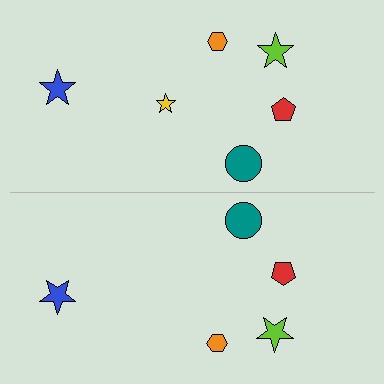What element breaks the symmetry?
A yellow star is missing from the bottom side.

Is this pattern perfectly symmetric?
No, the pattern is not perfectly symmetric. A yellow star is missing from the bottom side.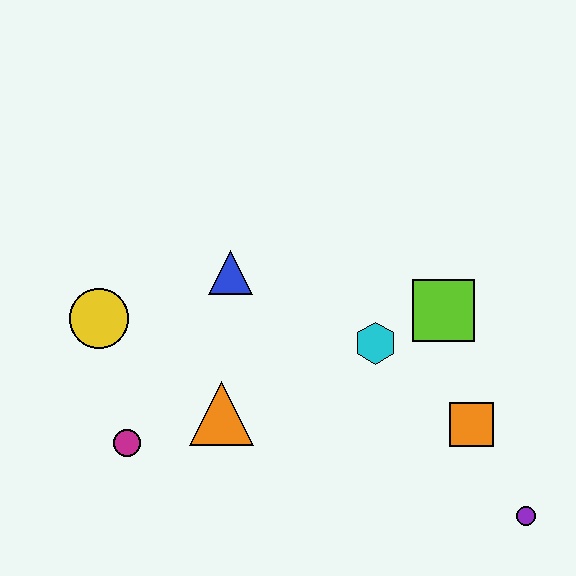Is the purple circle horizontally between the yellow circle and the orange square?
No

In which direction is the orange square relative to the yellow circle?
The orange square is to the right of the yellow circle.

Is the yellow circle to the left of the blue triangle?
Yes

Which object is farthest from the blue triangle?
The purple circle is farthest from the blue triangle.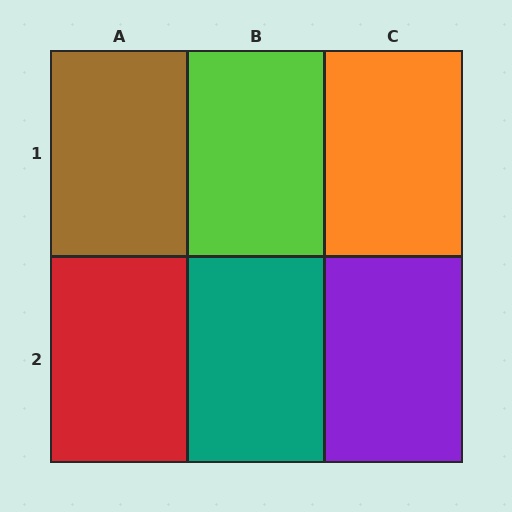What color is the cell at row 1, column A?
Brown.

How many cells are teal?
1 cell is teal.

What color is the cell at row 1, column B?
Lime.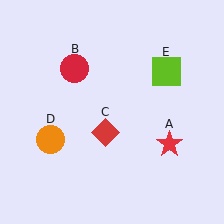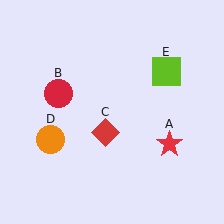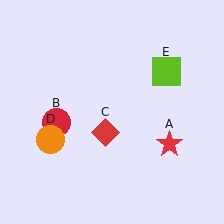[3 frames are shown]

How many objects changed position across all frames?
1 object changed position: red circle (object B).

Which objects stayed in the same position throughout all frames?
Red star (object A) and red diamond (object C) and orange circle (object D) and lime square (object E) remained stationary.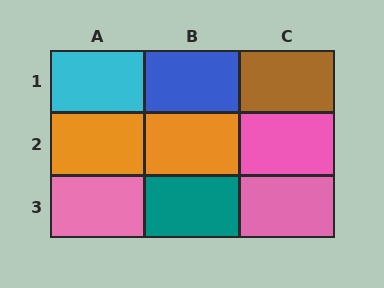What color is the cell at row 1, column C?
Brown.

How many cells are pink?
3 cells are pink.